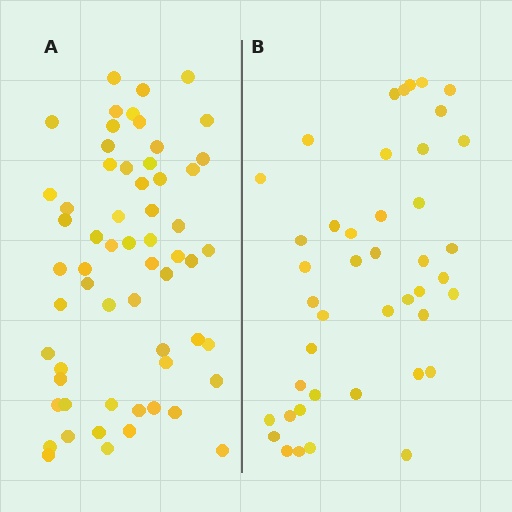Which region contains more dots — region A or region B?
Region A (the left region) has more dots.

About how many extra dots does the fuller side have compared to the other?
Region A has approximately 15 more dots than region B.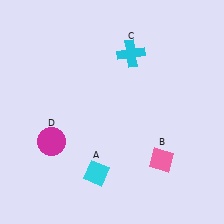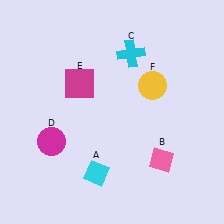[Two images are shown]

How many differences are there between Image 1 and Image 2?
There are 2 differences between the two images.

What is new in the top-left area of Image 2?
A magenta square (E) was added in the top-left area of Image 2.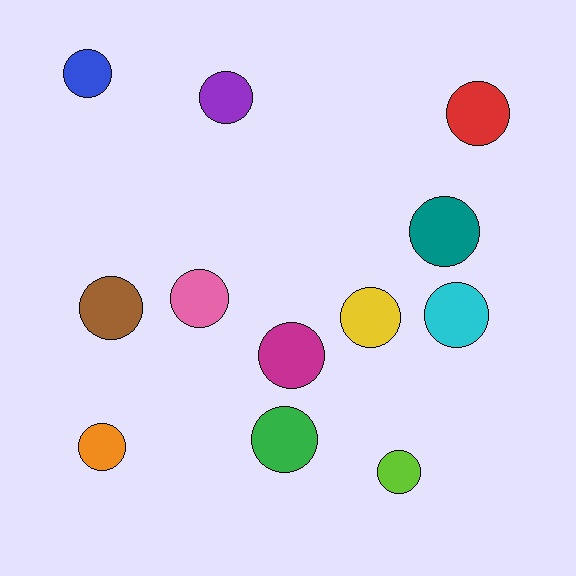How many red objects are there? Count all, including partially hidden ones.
There is 1 red object.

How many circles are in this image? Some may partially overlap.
There are 12 circles.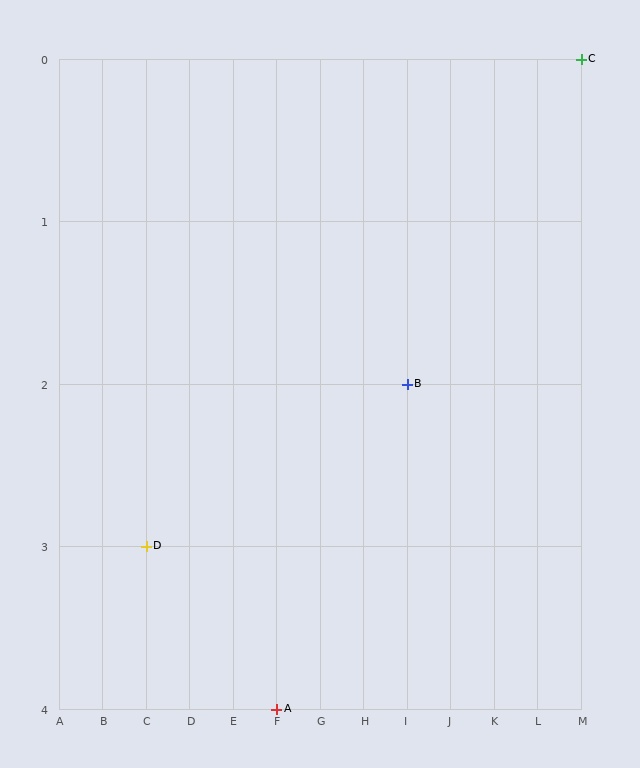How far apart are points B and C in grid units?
Points B and C are 4 columns and 2 rows apart (about 4.5 grid units diagonally).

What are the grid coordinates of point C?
Point C is at grid coordinates (M, 0).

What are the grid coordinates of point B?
Point B is at grid coordinates (I, 2).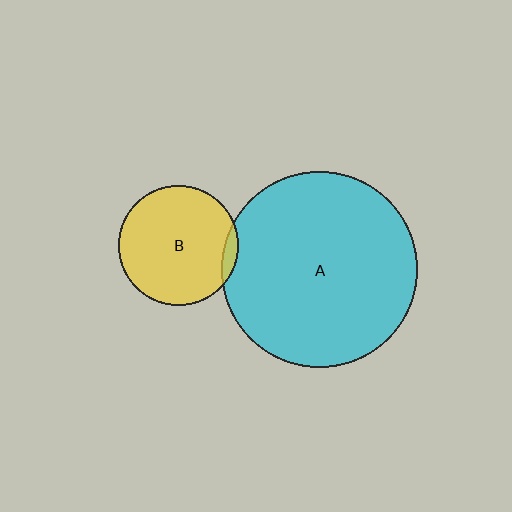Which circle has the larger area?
Circle A (cyan).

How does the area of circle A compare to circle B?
Approximately 2.7 times.